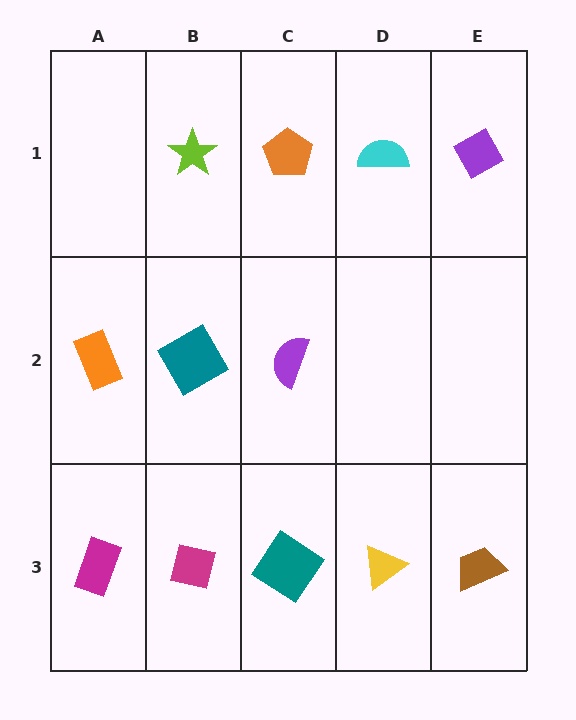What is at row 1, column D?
A cyan semicircle.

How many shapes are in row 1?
4 shapes.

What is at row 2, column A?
An orange rectangle.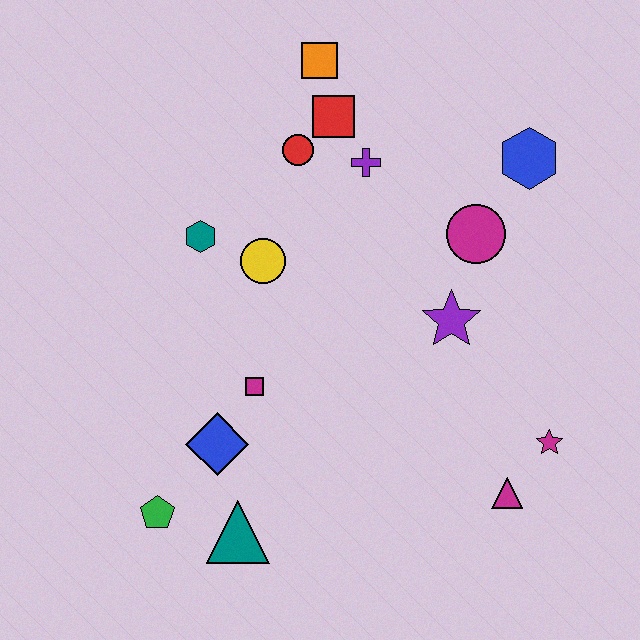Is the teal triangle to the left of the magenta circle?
Yes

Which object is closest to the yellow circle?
The teal hexagon is closest to the yellow circle.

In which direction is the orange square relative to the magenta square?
The orange square is above the magenta square.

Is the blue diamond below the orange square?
Yes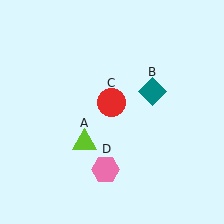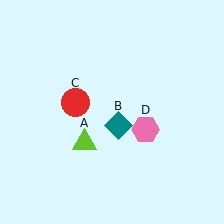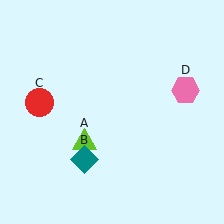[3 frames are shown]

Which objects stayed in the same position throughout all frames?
Lime triangle (object A) remained stationary.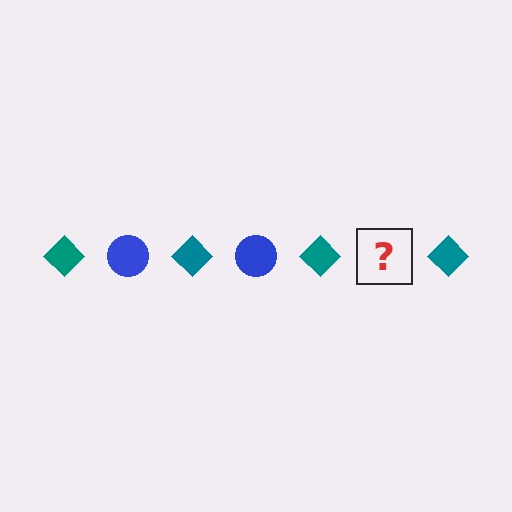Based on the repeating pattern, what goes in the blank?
The blank should be a blue circle.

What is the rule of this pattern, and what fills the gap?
The rule is that the pattern alternates between teal diamond and blue circle. The gap should be filled with a blue circle.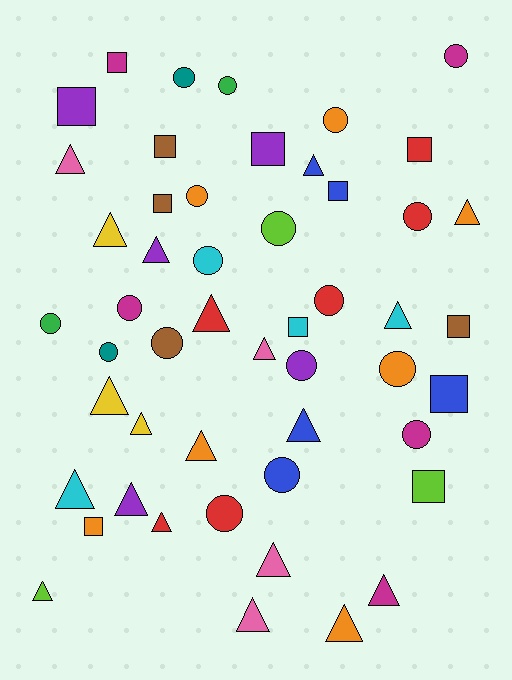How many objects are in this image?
There are 50 objects.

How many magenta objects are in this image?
There are 5 magenta objects.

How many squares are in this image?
There are 12 squares.